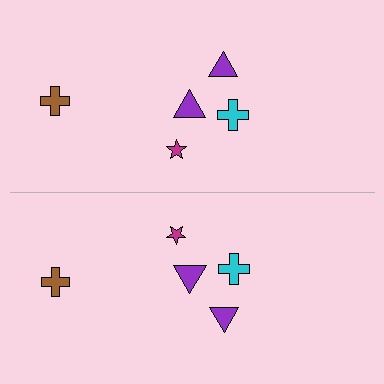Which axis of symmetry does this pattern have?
The pattern has a horizontal axis of symmetry running through the center of the image.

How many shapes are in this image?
There are 10 shapes in this image.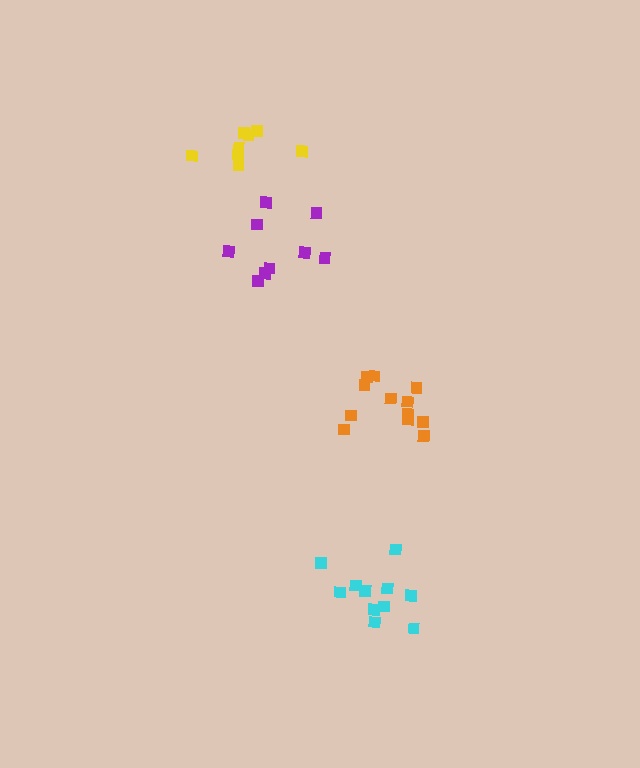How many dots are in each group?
Group 1: 9 dots, Group 2: 8 dots, Group 3: 12 dots, Group 4: 11 dots (40 total).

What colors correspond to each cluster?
The clusters are colored: purple, yellow, orange, cyan.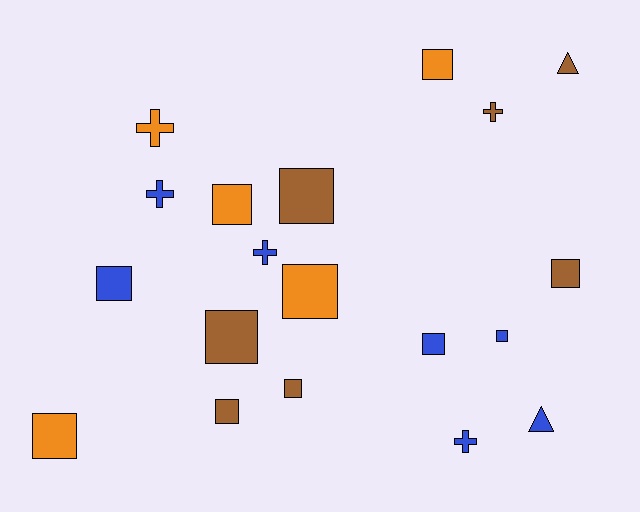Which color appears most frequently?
Brown, with 7 objects.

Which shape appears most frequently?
Square, with 12 objects.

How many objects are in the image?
There are 19 objects.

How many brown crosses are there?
There is 1 brown cross.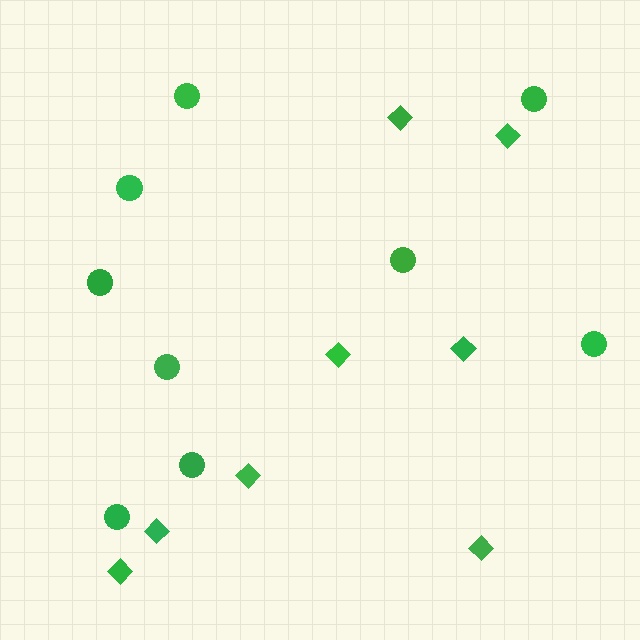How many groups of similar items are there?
There are 2 groups: one group of circles (9) and one group of diamonds (8).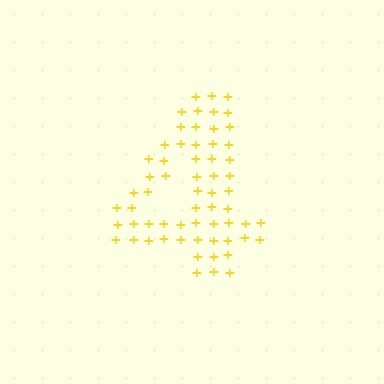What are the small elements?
The small elements are plus signs.